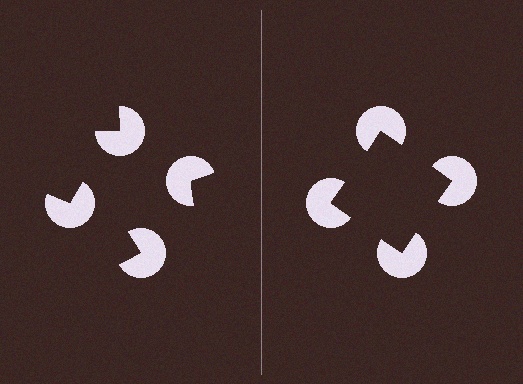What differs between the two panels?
The pac-man discs are positioned identically on both sides; only the wedge orientations differ. On the right they align to a square; on the left they are misaligned.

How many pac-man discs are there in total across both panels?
8 — 4 on each side.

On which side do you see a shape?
An illusory square appears on the right side. On the left side the wedge cuts are rotated, so no coherent shape forms.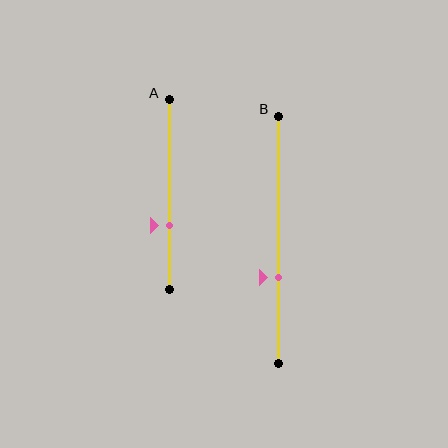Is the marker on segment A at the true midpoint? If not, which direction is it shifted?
No, the marker on segment A is shifted downward by about 16% of the segment length.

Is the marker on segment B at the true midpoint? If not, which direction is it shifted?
No, the marker on segment B is shifted downward by about 15% of the segment length.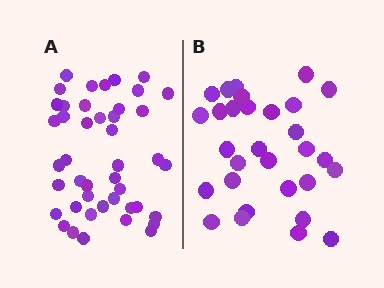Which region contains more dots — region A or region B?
Region A (the left region) has more dots.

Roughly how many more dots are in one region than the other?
Region A has approximately 15 more dots than region B.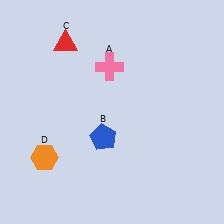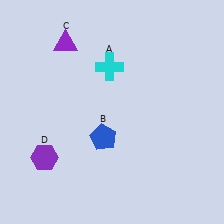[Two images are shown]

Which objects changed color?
A changed from pink to cyan. C changed from red to purple. D changed from orange to purple.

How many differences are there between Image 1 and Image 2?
There are 3 differences between the two images.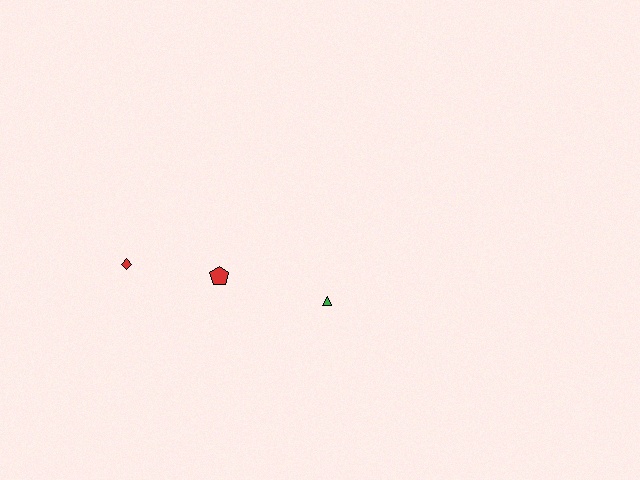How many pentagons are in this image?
There is 1 pentagon.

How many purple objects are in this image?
There are no purple objects.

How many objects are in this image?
There are 3 objects.